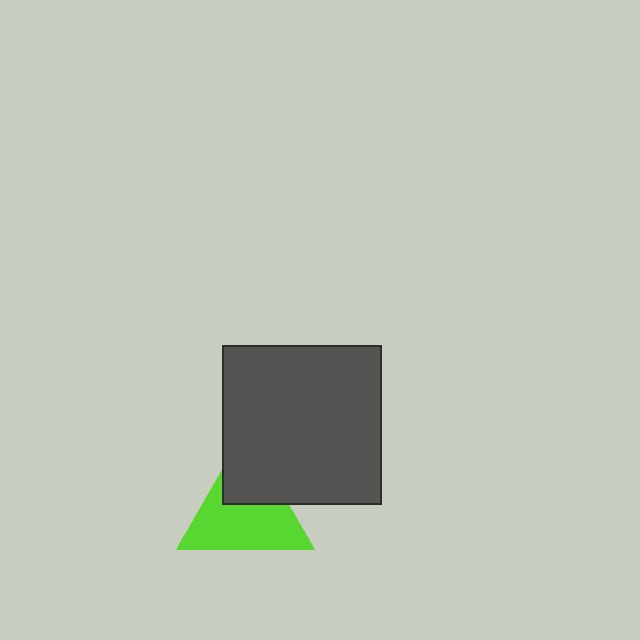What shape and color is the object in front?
The object in front is a dark gray square.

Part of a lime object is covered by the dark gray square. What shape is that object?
It is a triangle.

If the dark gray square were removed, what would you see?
You would see the complete lime triangle.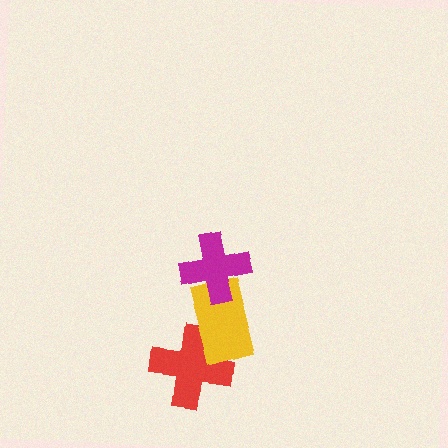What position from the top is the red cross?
The red cross is 3rd from the top.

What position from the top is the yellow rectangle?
The yellow rectangle is 2nd from the top.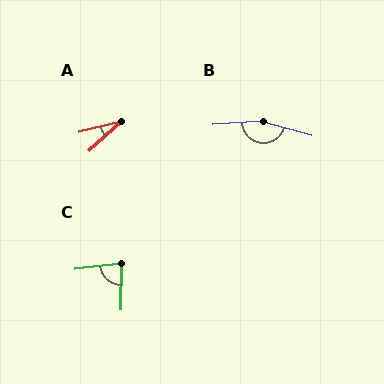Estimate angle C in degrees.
Approximately 83 degrees.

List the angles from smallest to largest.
A (29°), C (83°), B (160°).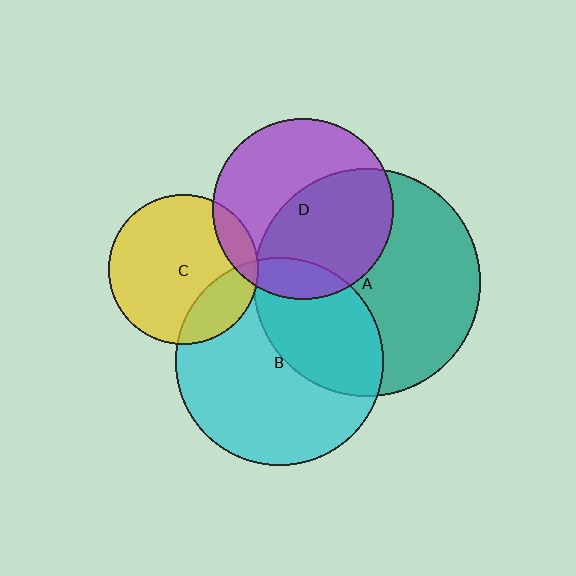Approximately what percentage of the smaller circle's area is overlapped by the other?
Approximately 20%.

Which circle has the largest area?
Circle A (teal).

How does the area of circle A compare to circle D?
Approximately 1.6 times.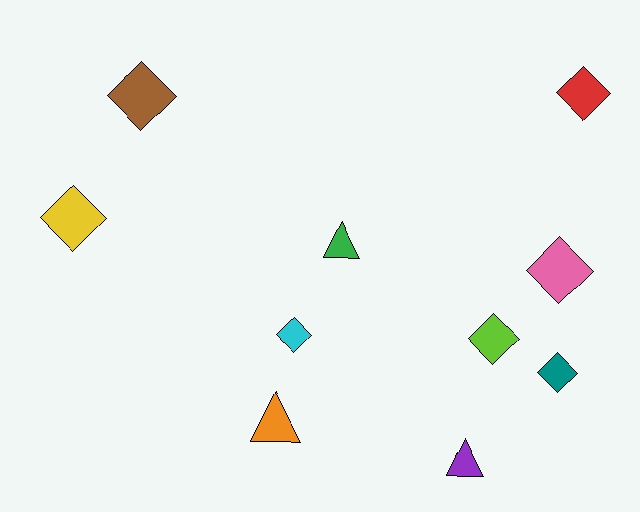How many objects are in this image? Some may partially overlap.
There are 10 objects.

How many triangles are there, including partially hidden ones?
There are 3 triangles.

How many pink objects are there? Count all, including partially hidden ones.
There is 1 pink object.